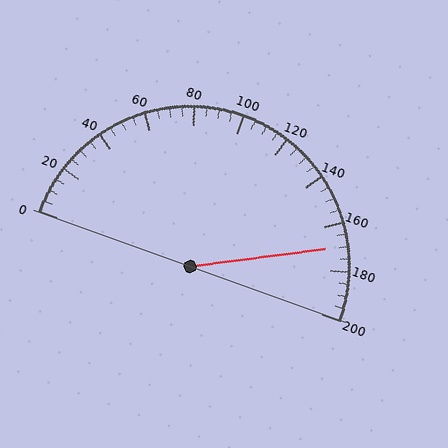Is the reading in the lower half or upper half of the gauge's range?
The reading is in the upper half of the range (0 to 200).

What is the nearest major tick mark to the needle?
The nearest major tick mark is 160.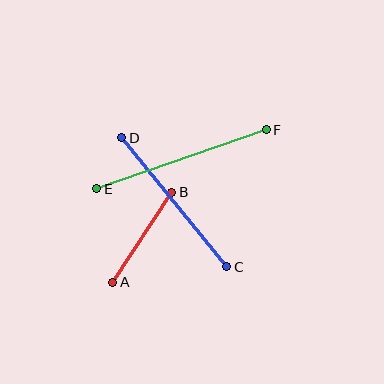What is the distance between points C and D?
The distance is approximately 167 pixels.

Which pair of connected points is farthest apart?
Points E and F are farthest apart.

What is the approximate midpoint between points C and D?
The midpoint is at approximately (174, 202) pixels.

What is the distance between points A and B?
The distance is approximately 107 pixels.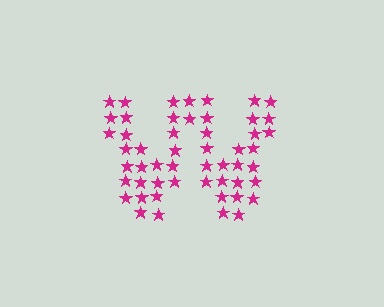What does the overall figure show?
The overall figure shows the letter W.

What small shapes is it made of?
It is made of small stars.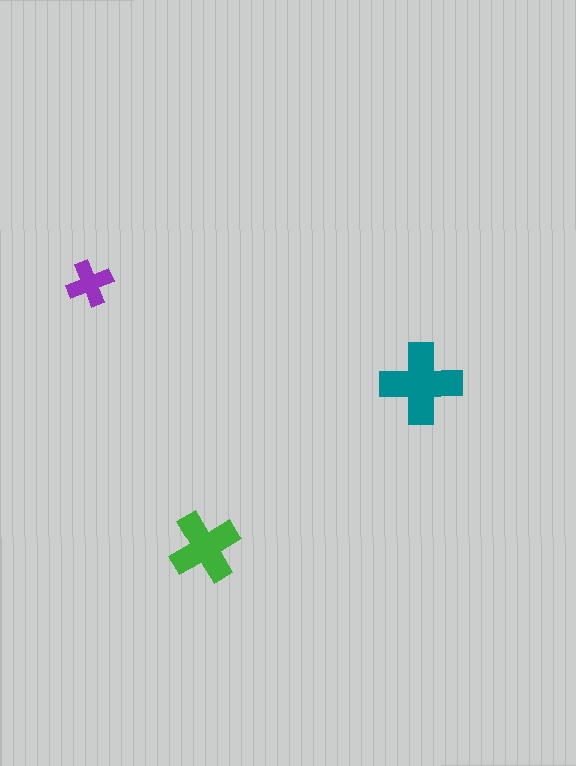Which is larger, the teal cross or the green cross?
The teal one.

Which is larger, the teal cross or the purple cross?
The teal one.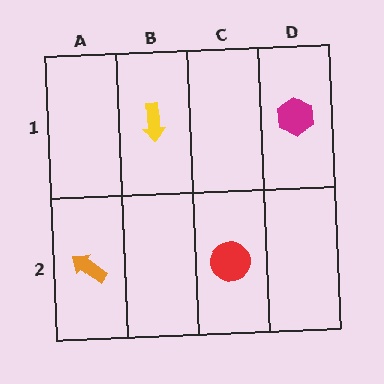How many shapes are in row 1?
2 shapes.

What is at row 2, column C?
A red circle.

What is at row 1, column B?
A yellow arrow.